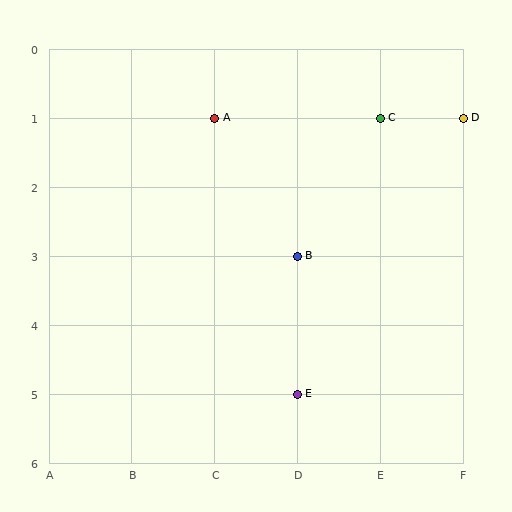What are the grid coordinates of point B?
Point B is at grid coordinates (D, 3).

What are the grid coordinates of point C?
Point C is at grid coordinates (E, 1).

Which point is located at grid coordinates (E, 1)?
Point C is at (E, 1).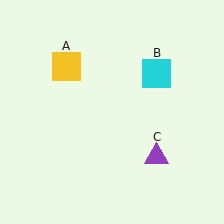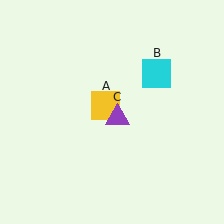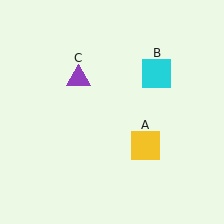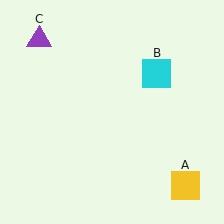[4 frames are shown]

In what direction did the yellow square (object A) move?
The yellow square (object A) moved down and to the right.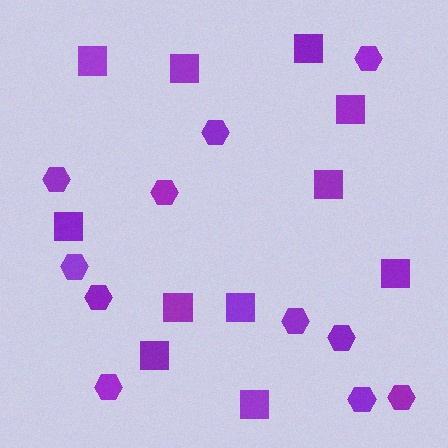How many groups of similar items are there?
There are 2 groups: one group of hexagons (11) and one group of squares (11).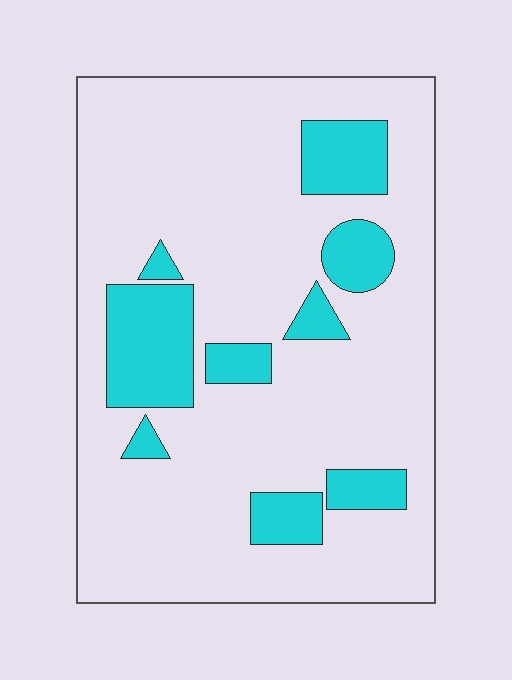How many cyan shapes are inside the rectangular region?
9.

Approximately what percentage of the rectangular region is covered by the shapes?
Approximately 20%.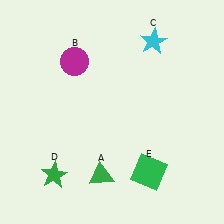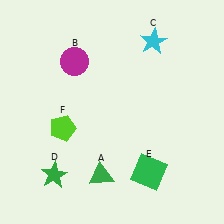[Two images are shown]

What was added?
A lime pentagon (F) was added in Image 2.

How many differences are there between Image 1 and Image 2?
There is 1 difference between the two images.